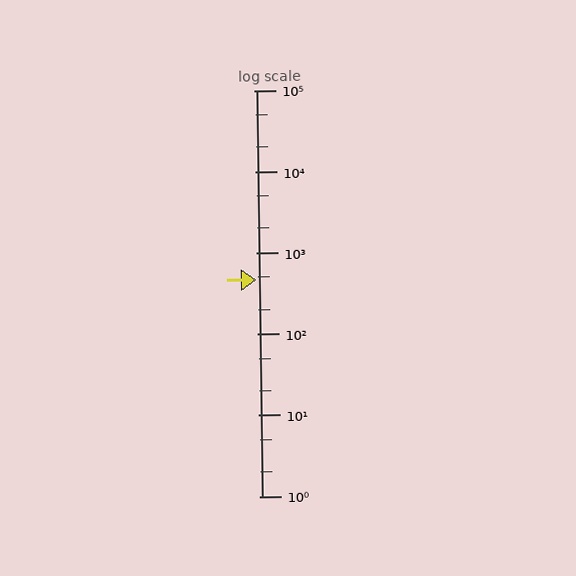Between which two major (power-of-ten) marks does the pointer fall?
The pointer is between 100 and 1000.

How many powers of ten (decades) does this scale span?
The scale spans 5 decades, from 1 to 100000.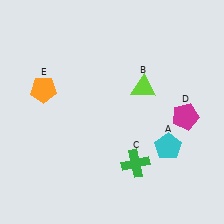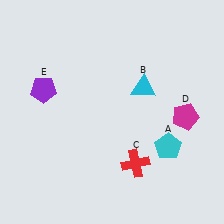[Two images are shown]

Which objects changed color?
B changed from lime to cyan. C changed from green to red. E changed from orange to purple.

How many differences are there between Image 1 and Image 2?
There are 3 differences between the two images.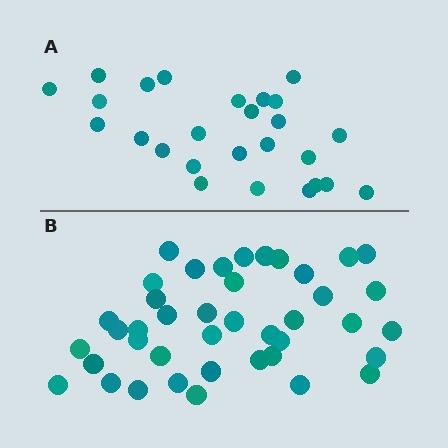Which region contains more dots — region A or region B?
Region B (the bottom region) has more dots.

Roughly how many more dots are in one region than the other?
Region B has approximately 15 more dots than region A.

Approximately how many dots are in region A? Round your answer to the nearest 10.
About 30 dots. (The exact count is 26, which rounds to 30.)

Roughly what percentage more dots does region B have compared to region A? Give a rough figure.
About 60% more.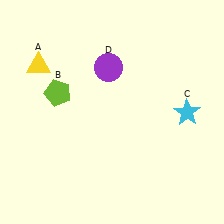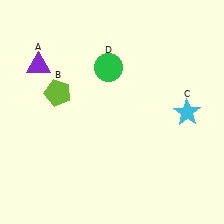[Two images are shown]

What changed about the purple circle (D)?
In Image 1, D is purple. In Image 2, it changed to green.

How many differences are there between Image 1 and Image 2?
There are 2 differences between the two images.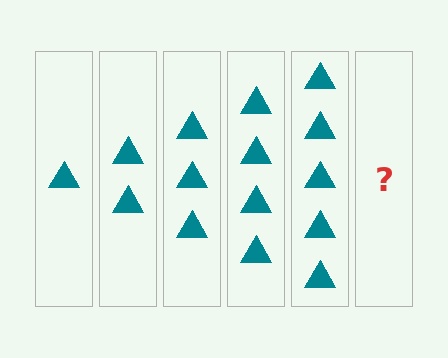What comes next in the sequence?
The next element should be 6 triangles.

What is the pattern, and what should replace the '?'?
The pattern is that each step adds one more triangle. The '?' should be 6 triangles.